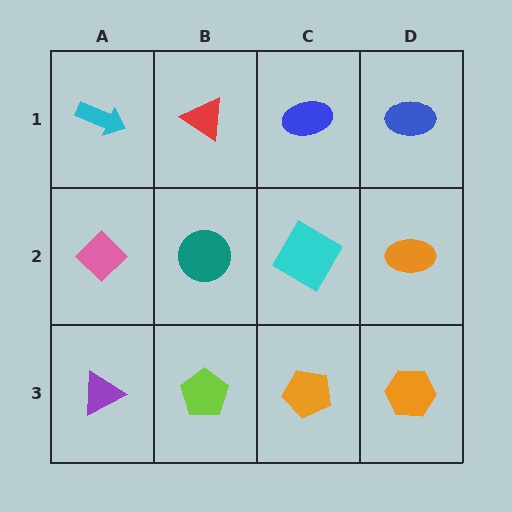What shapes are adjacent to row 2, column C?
A blue ellipse (row 1, column C), an orange pentagon (row 3, column C), a teal circle (row 2, column B), an orange ellipse (row 2, column D).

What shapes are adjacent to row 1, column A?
A pink diamond (row 2, column A), a red triangle (row 1, column B).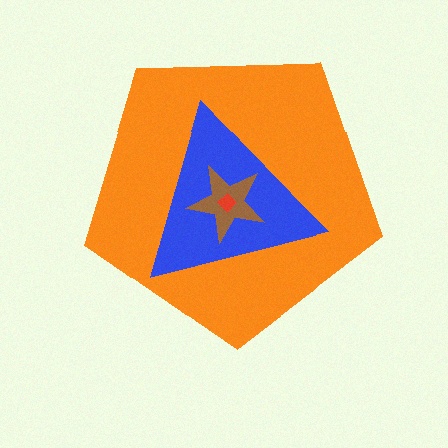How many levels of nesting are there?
4.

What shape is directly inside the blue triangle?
The brown star.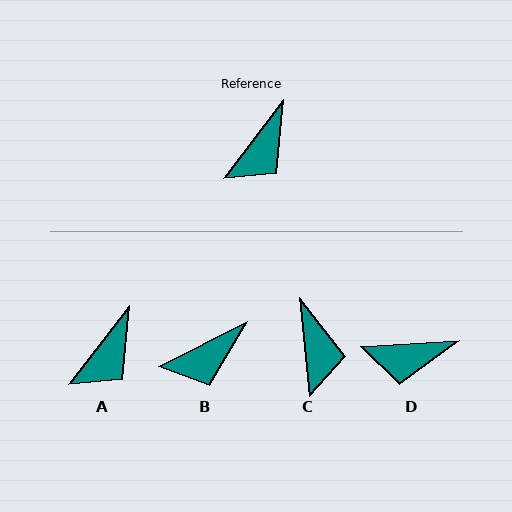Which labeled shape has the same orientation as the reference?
A.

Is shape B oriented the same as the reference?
No, it is off by about 25 degrees.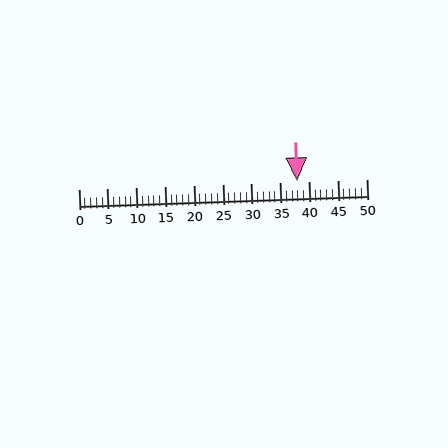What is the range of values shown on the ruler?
The ruler shows values from 0 to 50.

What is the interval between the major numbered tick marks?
The major tick marks are spaced 5 units apart.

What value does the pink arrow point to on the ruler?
The pink arrow points to approximately 38.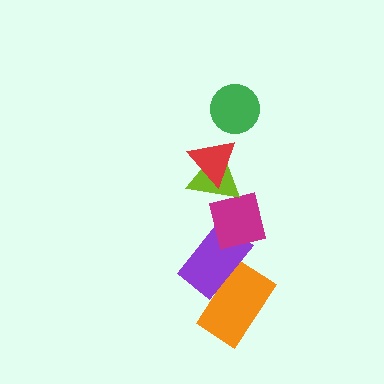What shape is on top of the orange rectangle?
The purple rectangle is on top of the orange rectangle.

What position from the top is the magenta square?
The magenta square is 4th from the top.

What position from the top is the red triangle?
The red triangle is 2nd from the top.